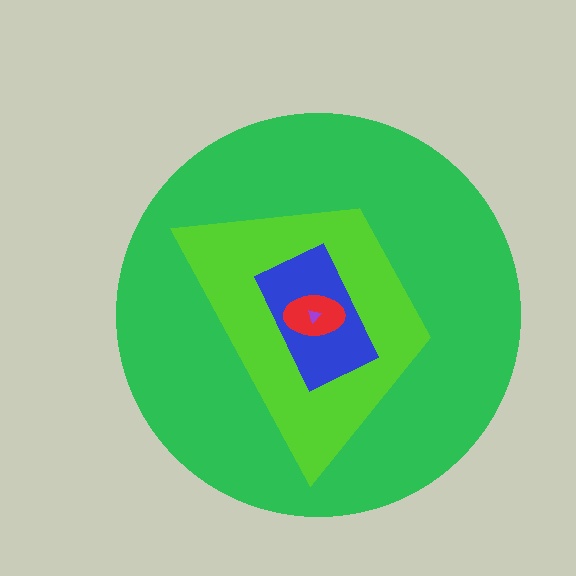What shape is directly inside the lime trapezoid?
The blue rectangle.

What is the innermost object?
The purple triangle.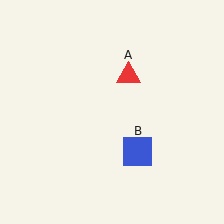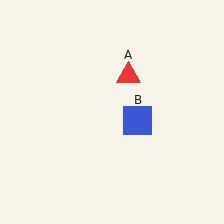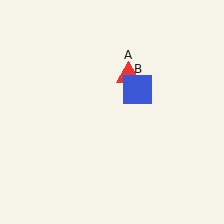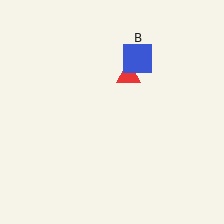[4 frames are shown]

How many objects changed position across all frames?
1 object changed position: blue square (object B).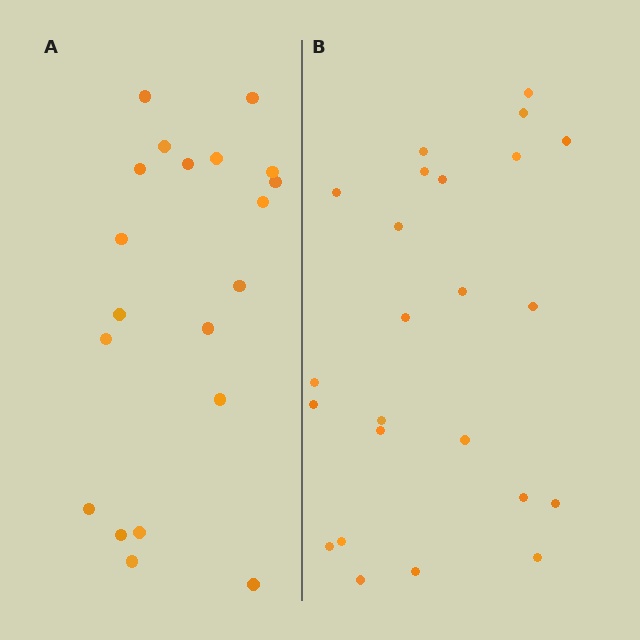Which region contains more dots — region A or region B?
Region B (the right region) has more dots.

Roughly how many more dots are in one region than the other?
Region B has about 4 more dots than region A.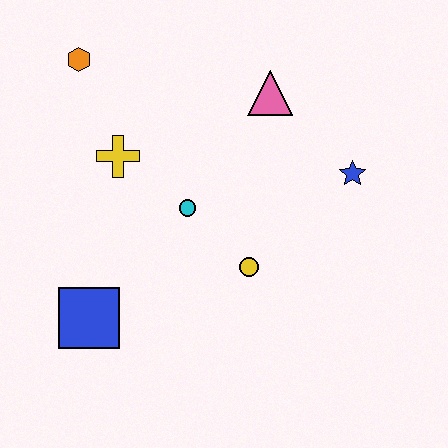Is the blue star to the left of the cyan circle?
No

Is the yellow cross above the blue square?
Yes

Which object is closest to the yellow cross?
The cyan circle is closest to the yellow cross.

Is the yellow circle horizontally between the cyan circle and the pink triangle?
Yes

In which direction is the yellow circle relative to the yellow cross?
The yellow circle is to the right of the yellow cross.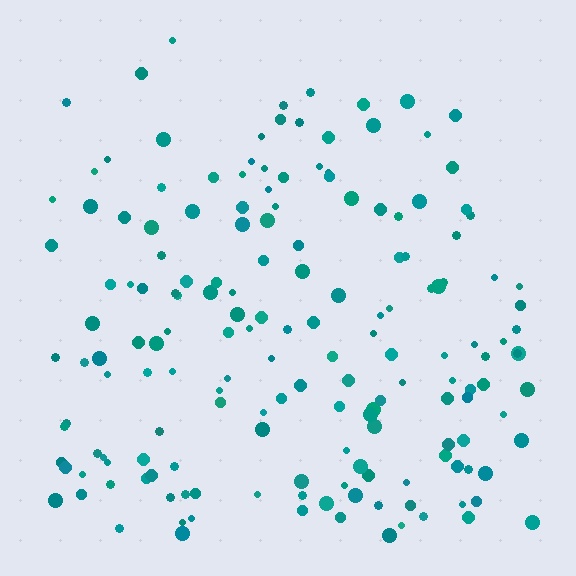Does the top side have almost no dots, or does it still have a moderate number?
Still a moderate number, just noticeably fewer than the bottom.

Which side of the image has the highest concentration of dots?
The bottom.